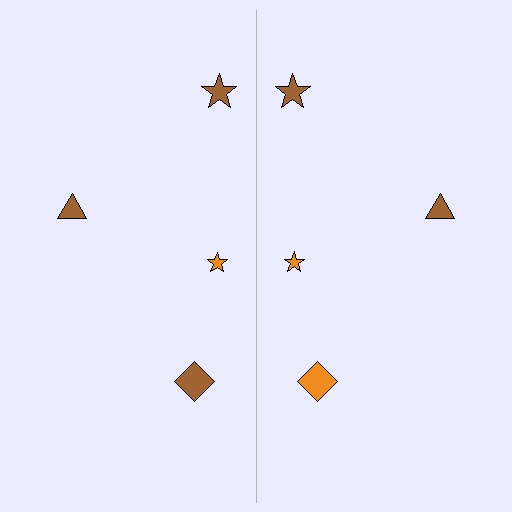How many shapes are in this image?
There are 8 shapes in this image.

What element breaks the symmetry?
The orange diamond on the right side breaks the symmetry — its mirror counterpart is brown.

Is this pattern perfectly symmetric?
No, the pattern is not perfectly symmetric. The orange diamond on the right side breaks the symmetry — its mirror counterpart is brown.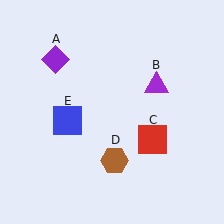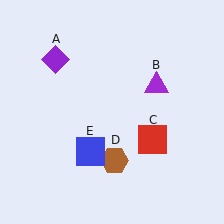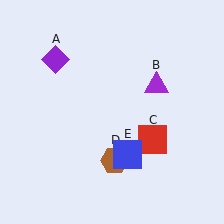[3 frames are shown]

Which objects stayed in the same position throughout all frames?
Purple diamond (object A) and purple triangle (object B) and red square (object C) and brown hexagon (object D) remained stationary.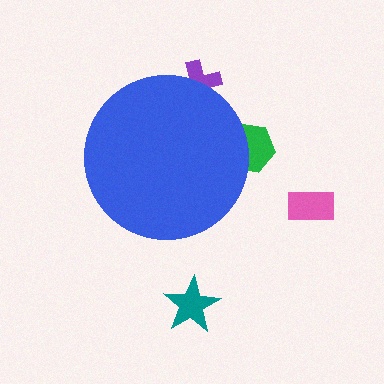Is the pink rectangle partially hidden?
No, the pink rectangle is fully visible.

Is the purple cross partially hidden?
Yes, the purple cross is partially hidden behind the blue circle.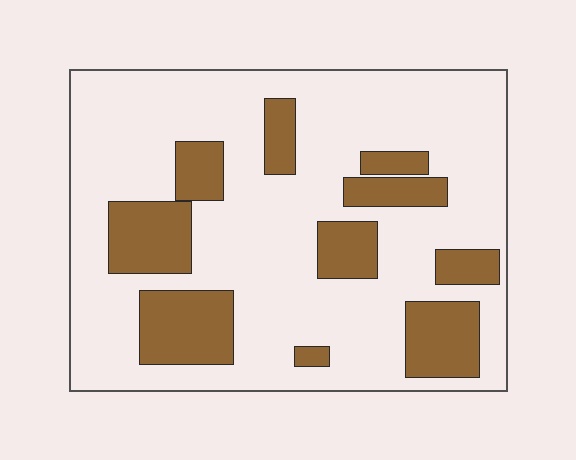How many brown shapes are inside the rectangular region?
10.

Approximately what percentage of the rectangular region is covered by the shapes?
Approximately 25%.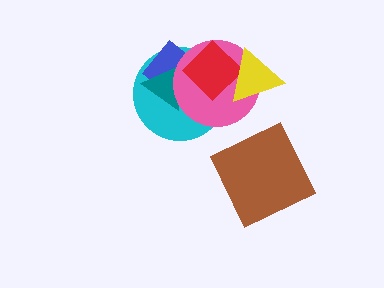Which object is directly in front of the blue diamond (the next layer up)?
The teal triangle is directly in front of the blue diamond.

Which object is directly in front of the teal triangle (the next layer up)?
The pink circle is directly in front of the teal triangle.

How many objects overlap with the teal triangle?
4 objects overlap with the teal triangle.